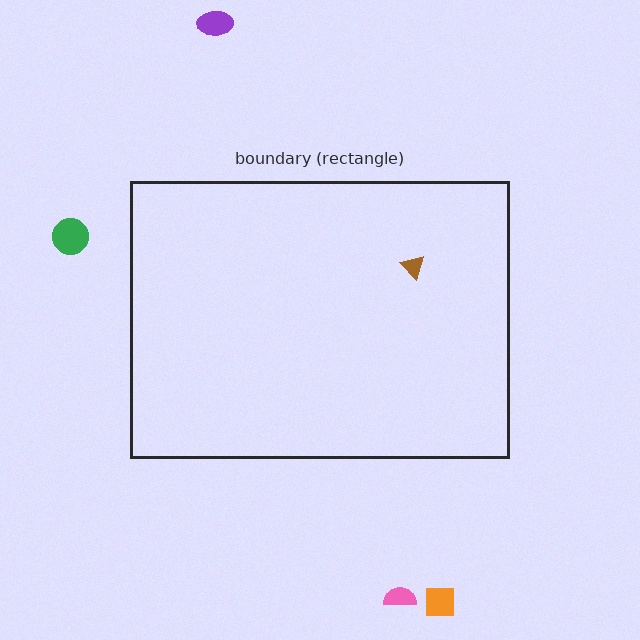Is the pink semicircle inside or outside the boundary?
Outside.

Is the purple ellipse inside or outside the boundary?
Outside.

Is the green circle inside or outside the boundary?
Outside.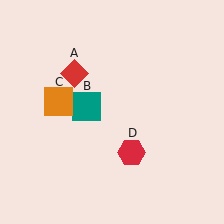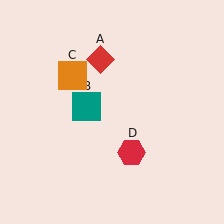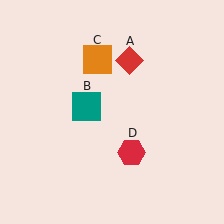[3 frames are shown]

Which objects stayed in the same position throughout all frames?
Teal square (object B) and red hexagon (object D) remained stationary.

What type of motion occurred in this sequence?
The red diamond (object A), orange square (object C) rotated clockwise around the center of the scene.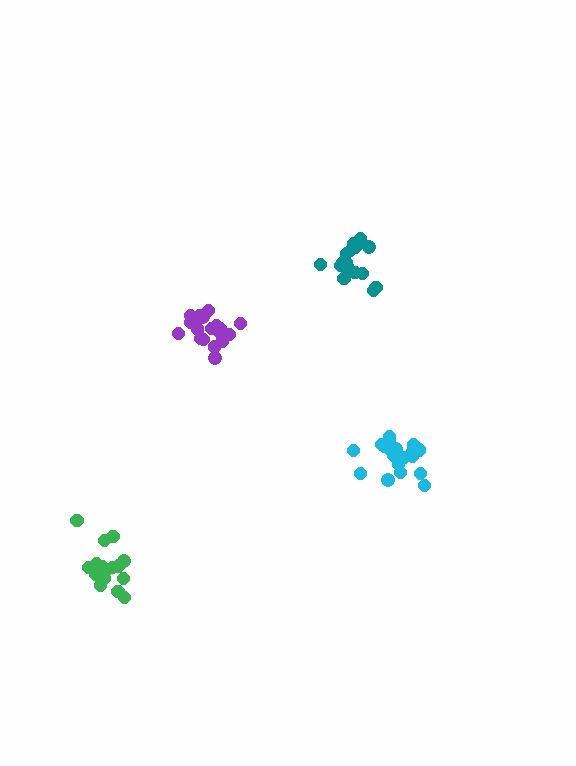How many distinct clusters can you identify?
There are 4 distinct clusters.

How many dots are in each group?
Group 1: 20 dots, Group 2: 16 dots, Group 3: 18 dots, Group 4: 19 dots (73 total).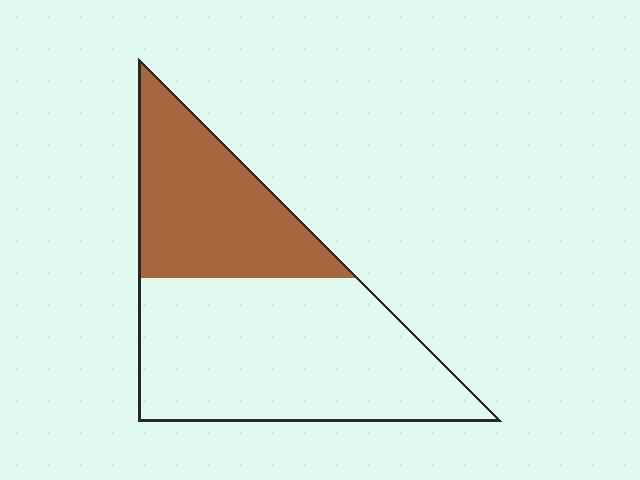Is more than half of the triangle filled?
No.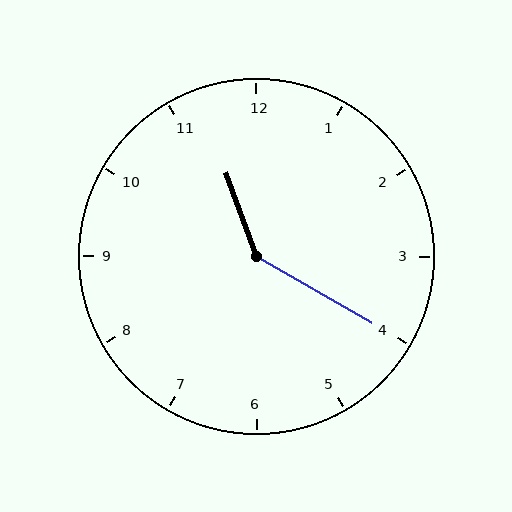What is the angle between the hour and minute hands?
Approximately 140 degrees.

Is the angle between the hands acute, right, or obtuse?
It is obtuse.